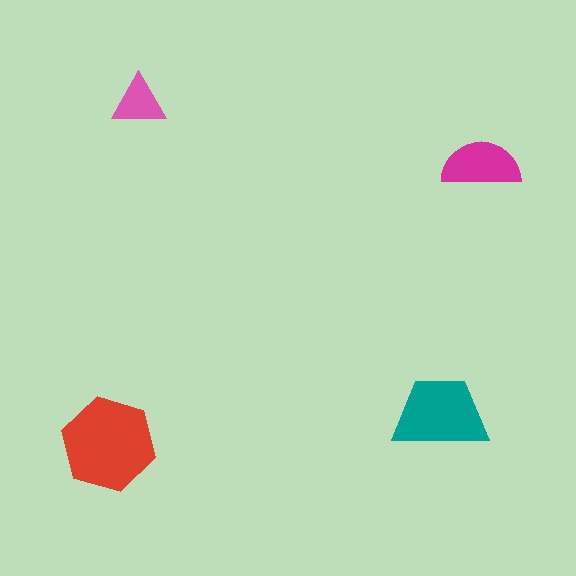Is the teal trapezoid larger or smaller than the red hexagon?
Smaller.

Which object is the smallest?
The pink triangle.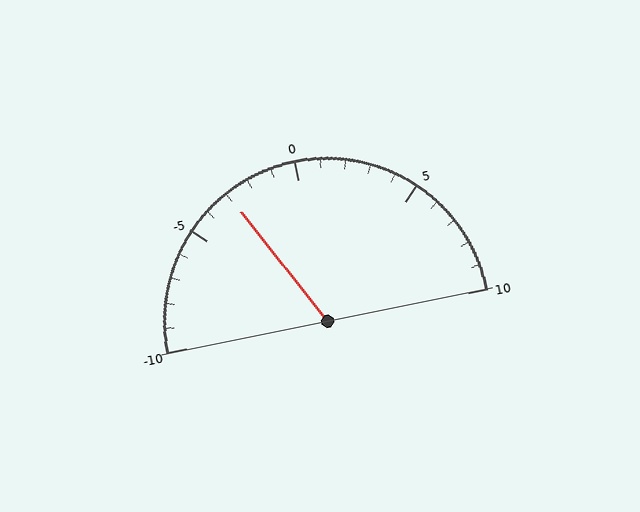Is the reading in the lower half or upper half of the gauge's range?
The reading is in the lower half of the range (-10 to 10).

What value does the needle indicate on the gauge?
The needle indicates approximately -3.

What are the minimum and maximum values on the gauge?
The gauge ranges from -10 to 10.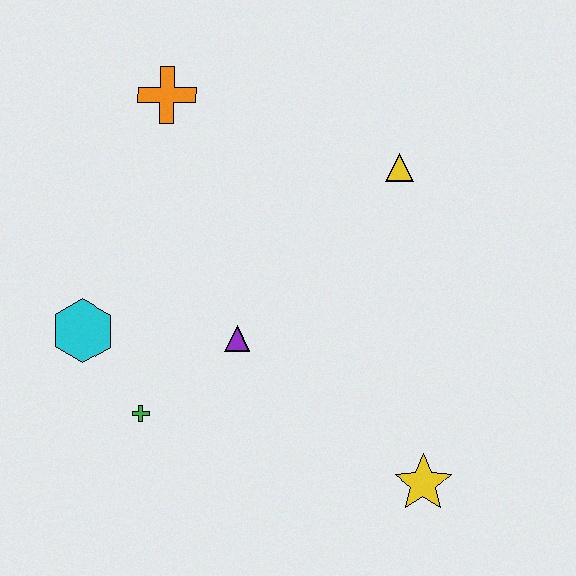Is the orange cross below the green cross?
No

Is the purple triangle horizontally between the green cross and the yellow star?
Yes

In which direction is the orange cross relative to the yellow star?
The orange cross is above the yellow star.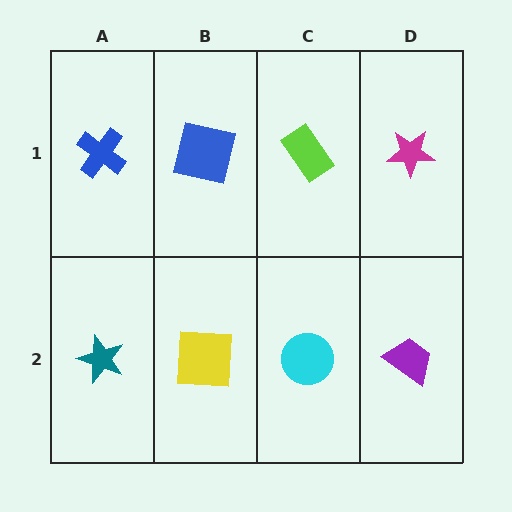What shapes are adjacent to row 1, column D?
A purple trapezoid (row 2, column D), a lime rectangle (row 1, column C).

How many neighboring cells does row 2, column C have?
3.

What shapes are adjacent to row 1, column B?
A yellow square (row 2, column B), a blue cross (row 1, column A), a lime rectangle (row 1, column C).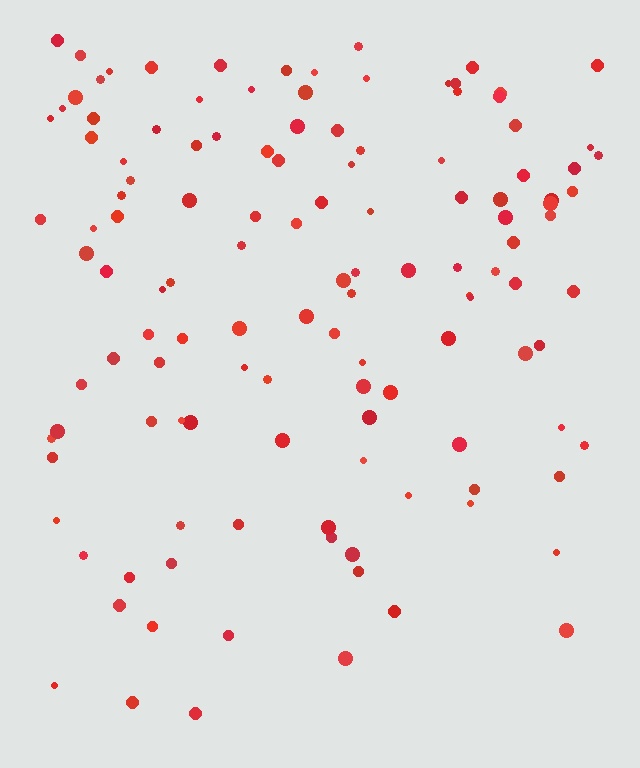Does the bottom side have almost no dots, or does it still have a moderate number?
Still a moderate number, just noticeably fewer than the top.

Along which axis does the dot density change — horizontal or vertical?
Vertical.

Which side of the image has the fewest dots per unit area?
The bottom.